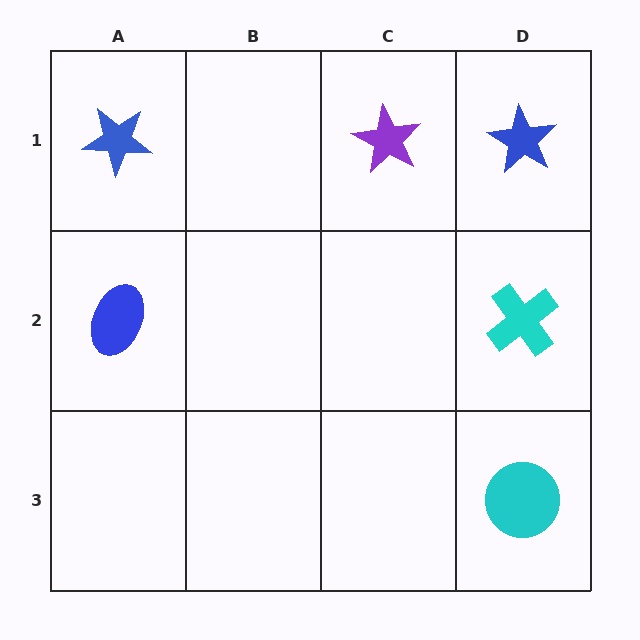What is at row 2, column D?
A cyan cross.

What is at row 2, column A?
A blue ellipse.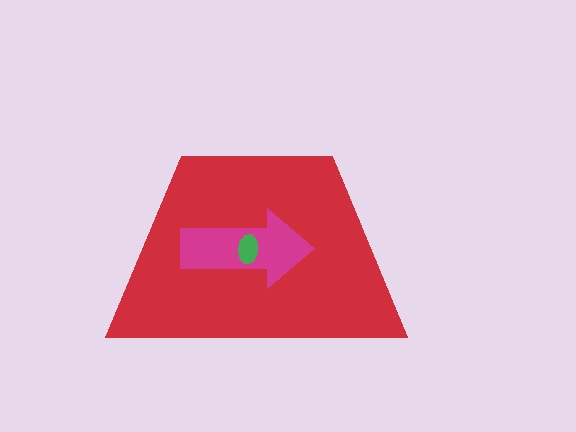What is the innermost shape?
The green ellipse.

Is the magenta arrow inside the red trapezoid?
Yes.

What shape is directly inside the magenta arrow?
The green ellipse.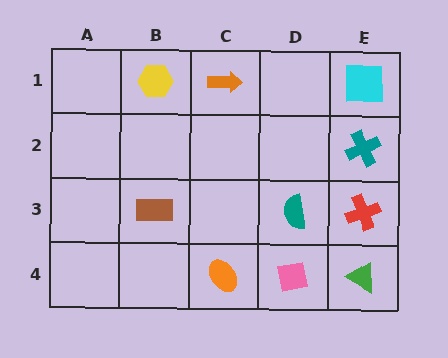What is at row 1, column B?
A yellow hexagon.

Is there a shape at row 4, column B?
No, that cell is empty.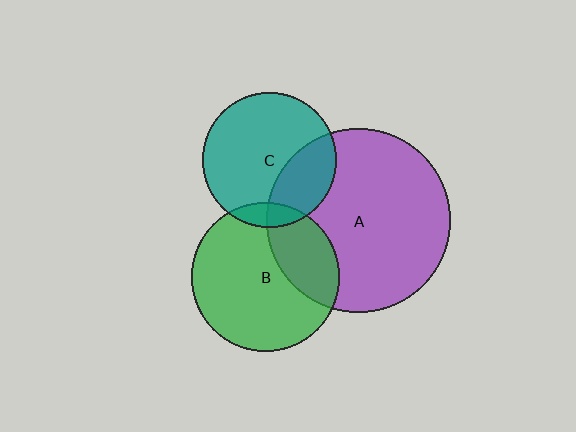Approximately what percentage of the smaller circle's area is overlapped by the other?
Approximately 30%.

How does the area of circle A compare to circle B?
Approximately 1.5 times.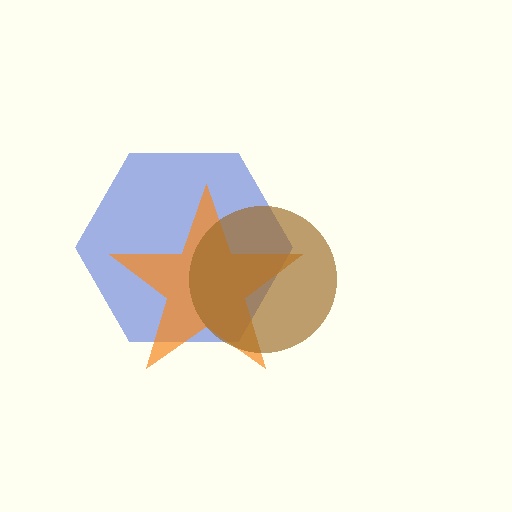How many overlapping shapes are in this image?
There are 3 overlapping shapes in the image.